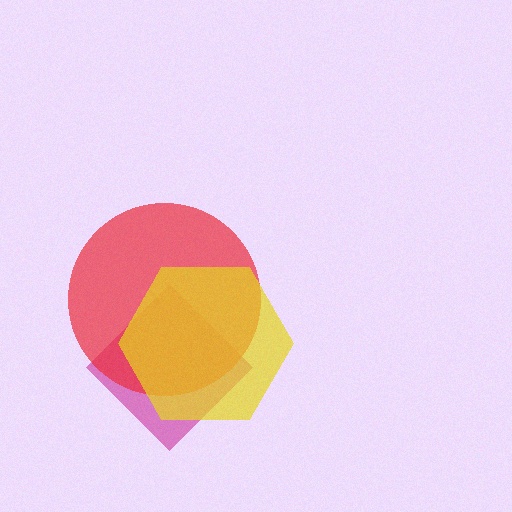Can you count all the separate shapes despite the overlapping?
Yes, there are 3 separate shapes.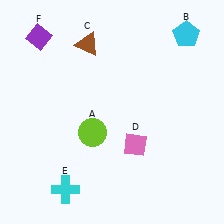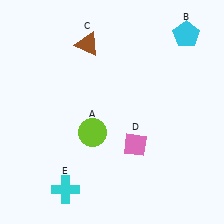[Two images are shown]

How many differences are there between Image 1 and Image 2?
There is 1 difference between the two images.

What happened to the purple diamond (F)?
The purple diamond (F) was removed in Image 2. It was in the top-left area of Image 1.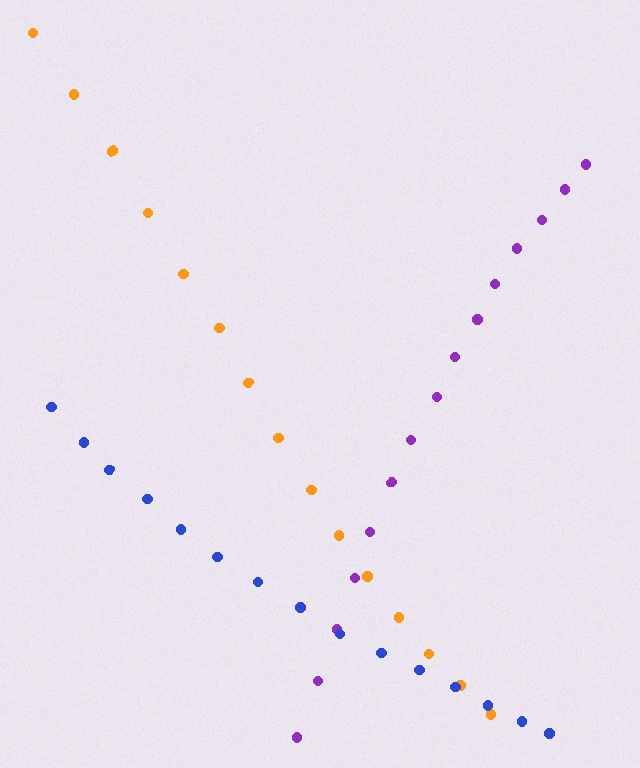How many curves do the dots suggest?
There are 3 distinct paths.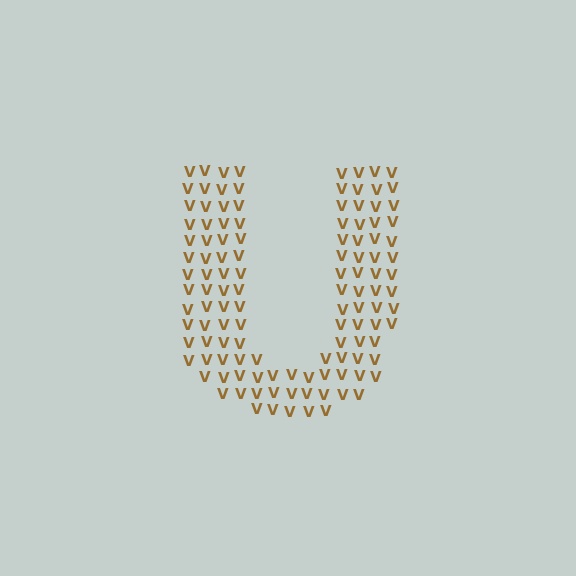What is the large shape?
The large shape is the letter U.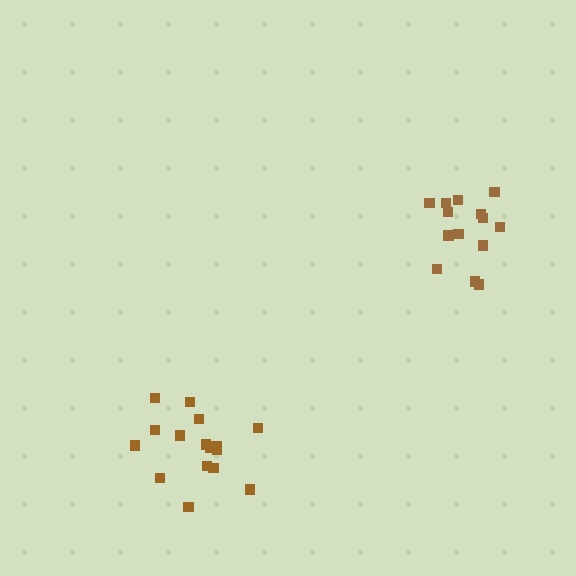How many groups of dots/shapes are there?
There are 2 groups.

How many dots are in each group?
Group 1: 14 dots, Group 2: 17 dots (31 total).